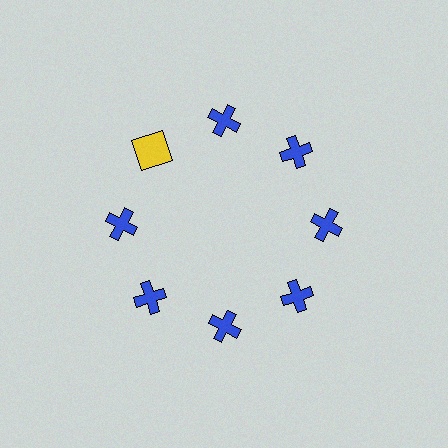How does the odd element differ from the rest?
It differs in both color (yellow instead of blue) and shape (square instead of cross).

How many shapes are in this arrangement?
There are 8 shapes arranged in a ring pattern.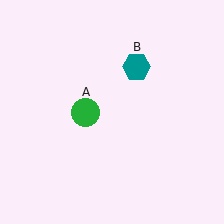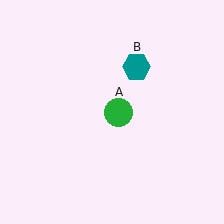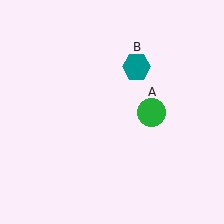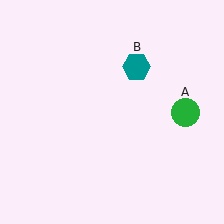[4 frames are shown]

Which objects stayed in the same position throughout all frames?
Teal hexagon (object B) remained stationary.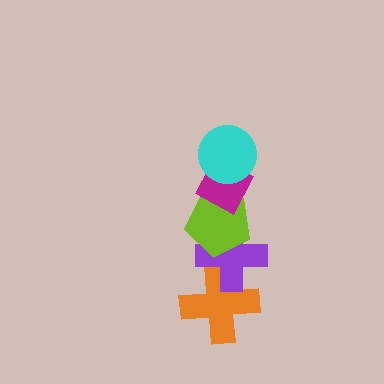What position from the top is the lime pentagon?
The lime pentagon is 3rd from the top.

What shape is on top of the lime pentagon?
The magenta diamond is on top of the lime pentagon.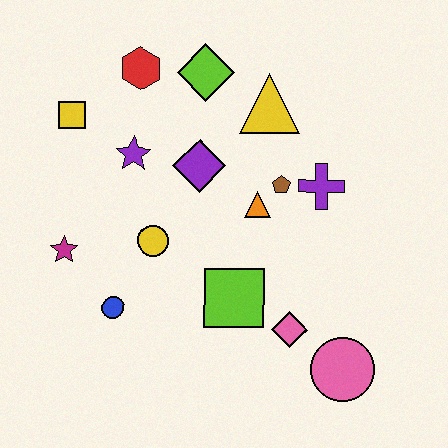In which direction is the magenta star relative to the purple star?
The magenta star is below the purple star.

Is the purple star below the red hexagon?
Yes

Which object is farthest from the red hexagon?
The pink circle is farthest from the red hexagon.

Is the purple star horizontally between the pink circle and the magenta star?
Yes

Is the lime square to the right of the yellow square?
Yes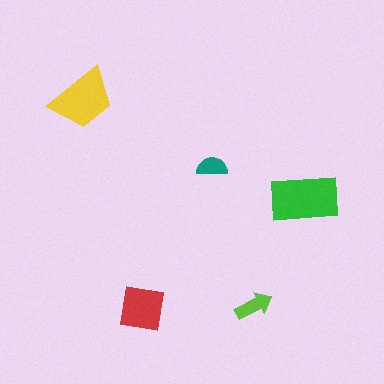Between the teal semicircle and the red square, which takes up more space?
The red square.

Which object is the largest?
The green rectangle.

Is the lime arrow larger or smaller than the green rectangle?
Smaller.